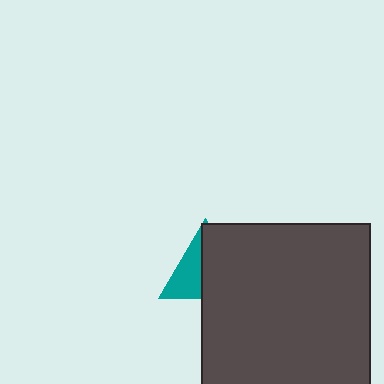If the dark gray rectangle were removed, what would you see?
You would see the complete teal triangle.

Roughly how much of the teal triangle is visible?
A small part of it is visible (roughly 43%).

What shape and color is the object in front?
The object in front is a dark gray rectangle.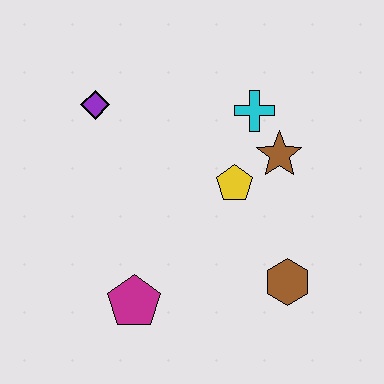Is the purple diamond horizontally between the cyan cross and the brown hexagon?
No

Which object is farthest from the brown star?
The magenta pentagon is farthest from the brown star.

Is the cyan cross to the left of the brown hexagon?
Yes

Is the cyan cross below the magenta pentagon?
No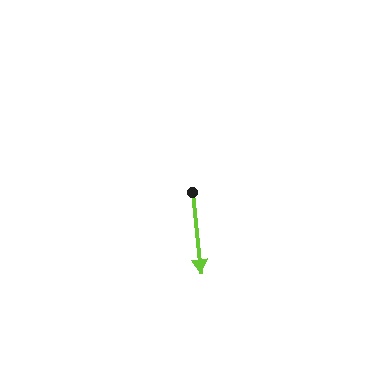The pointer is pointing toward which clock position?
Roughly 6 o'clock.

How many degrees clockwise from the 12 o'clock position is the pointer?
Approximately 174 degrees.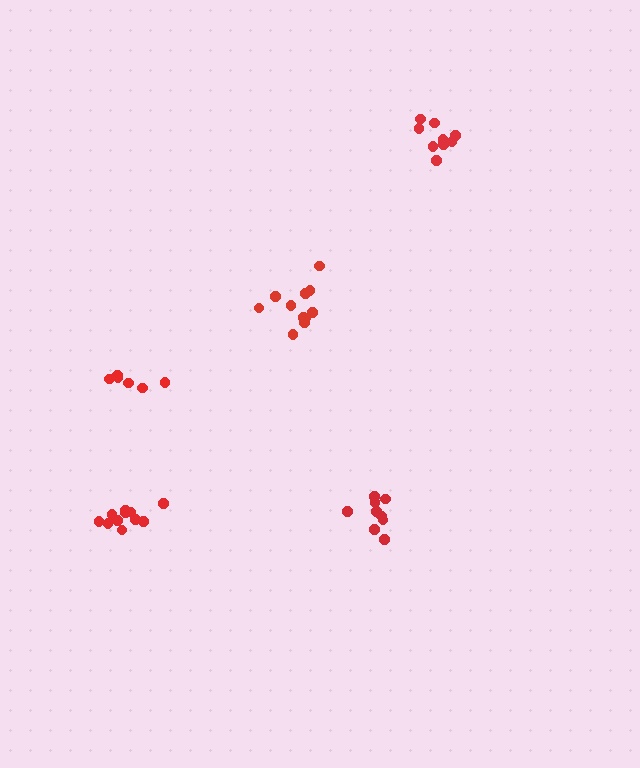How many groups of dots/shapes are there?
There are 5 groups.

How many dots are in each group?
Group 1: 11 dots, Group 2: 6 dots, Group 3: 9 dots, Group 4: 12 dots, Group 5: 9 dots (47 total).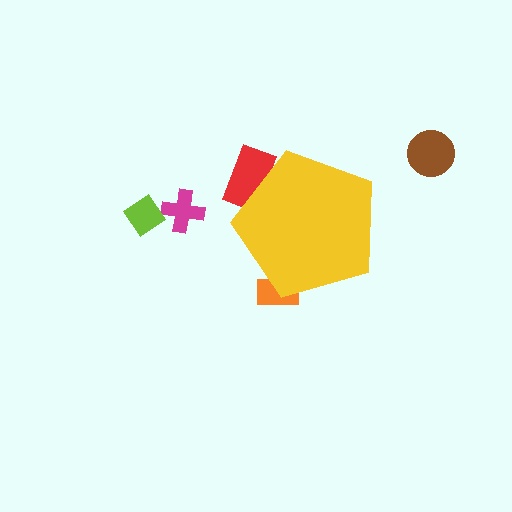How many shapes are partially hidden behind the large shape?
2 shapes are partially hidden.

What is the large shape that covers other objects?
A yellow pentagon.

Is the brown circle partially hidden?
No, the brown circle is fully visible.